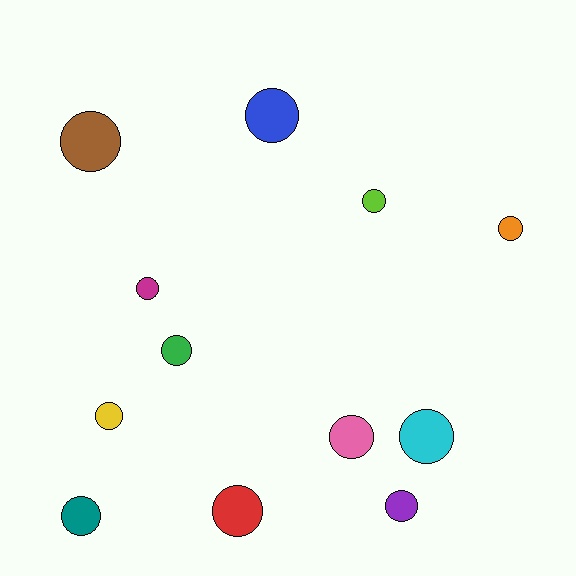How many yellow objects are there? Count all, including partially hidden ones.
There is 1 yellow object.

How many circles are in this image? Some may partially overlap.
There are 12 circles.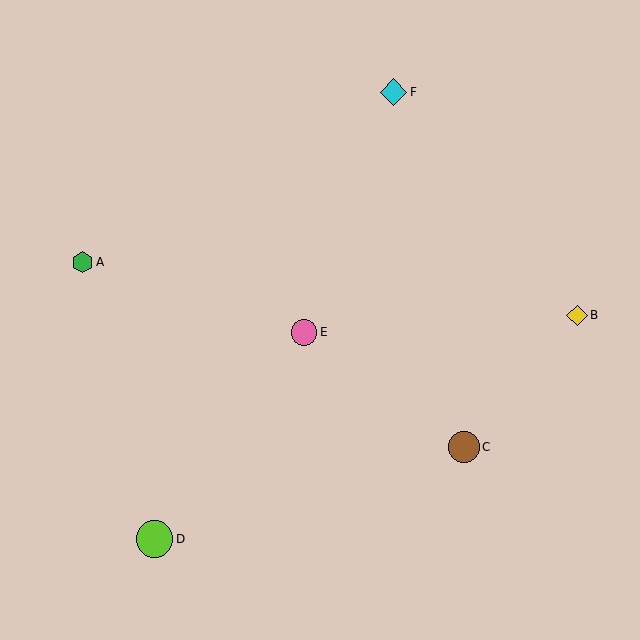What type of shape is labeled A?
Shape A is a green hexagon.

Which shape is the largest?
The lime circle (labeled D) is the largest.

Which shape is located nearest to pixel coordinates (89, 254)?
The green hexagon (labeled A) at (82, 262) is nearest to that location.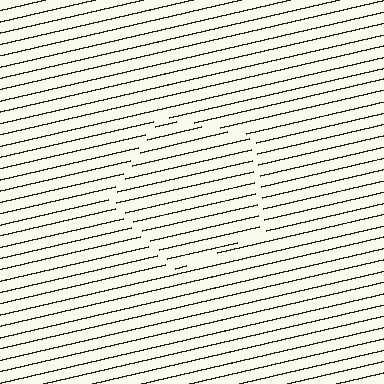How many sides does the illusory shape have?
5 sides — the line-ends trace a pentagon.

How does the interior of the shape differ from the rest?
The interior of the shape contains the same grating, shifted by half a period — the contour is defined by the phase discontinuity where line-ends from the inner and outer gratings abut.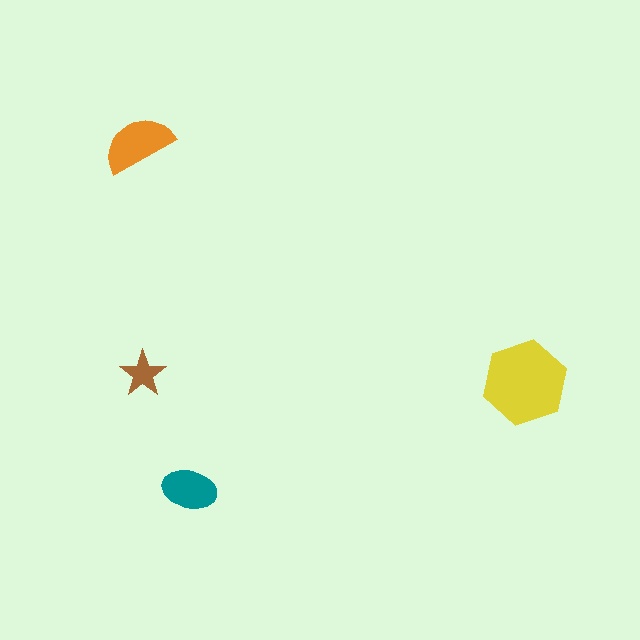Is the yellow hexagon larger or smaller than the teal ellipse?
Larger.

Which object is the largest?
The yellow hexagon.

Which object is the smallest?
The brown star.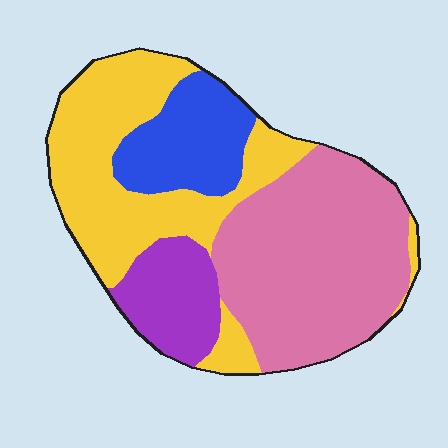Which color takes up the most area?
Pink, at roughly 40%.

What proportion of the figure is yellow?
Yellow covers around 35% of the figure.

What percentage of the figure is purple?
Purple takes up about one eighth (1/8) of the figure.